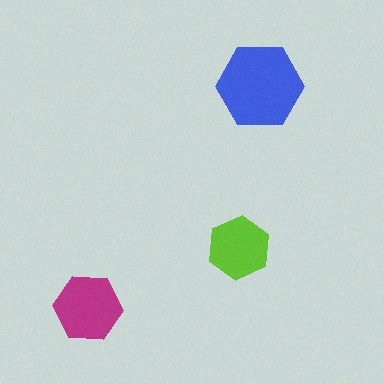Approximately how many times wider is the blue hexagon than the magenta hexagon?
About 1.5 times wider.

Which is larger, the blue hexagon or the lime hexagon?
The blue one.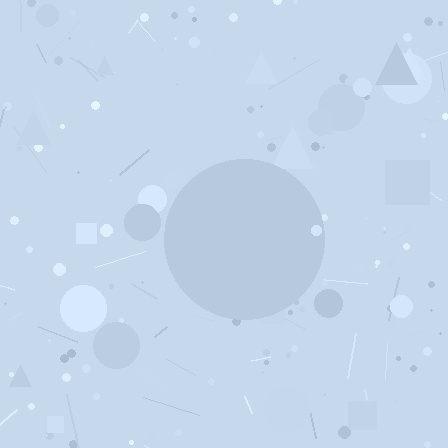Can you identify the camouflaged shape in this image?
The camouflaged shape is a circle.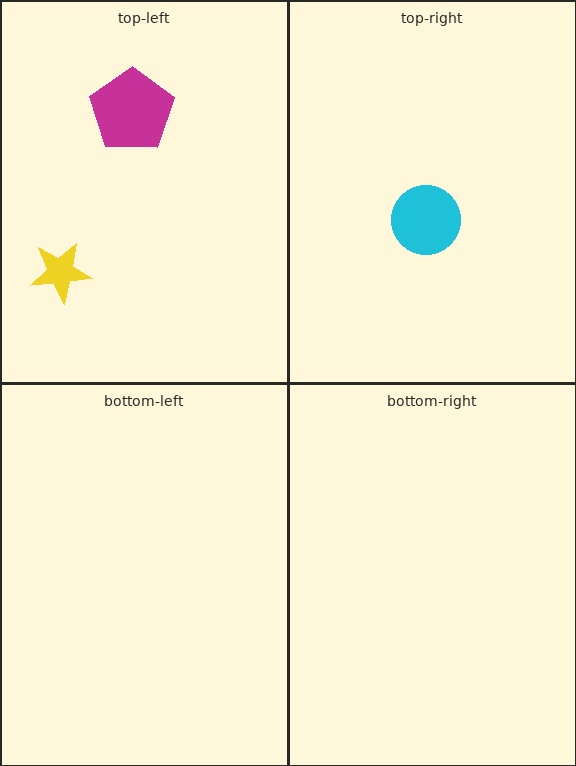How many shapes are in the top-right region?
1.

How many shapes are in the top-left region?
2.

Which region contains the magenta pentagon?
The top-left region.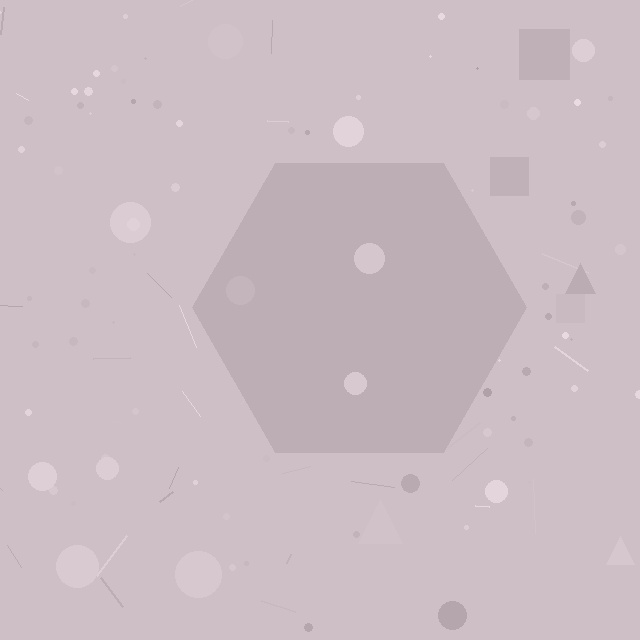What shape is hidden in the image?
A hexagon is hidden in the image.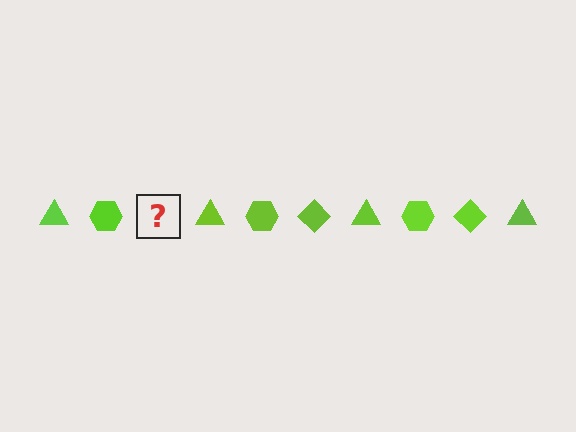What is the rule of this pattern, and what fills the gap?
The rule is that the pattern cycles through triangle, hexagon, diamond shapes in lime. The gap should be filled with a lime diamond.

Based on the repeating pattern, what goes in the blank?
The blank should be a lime diamond.